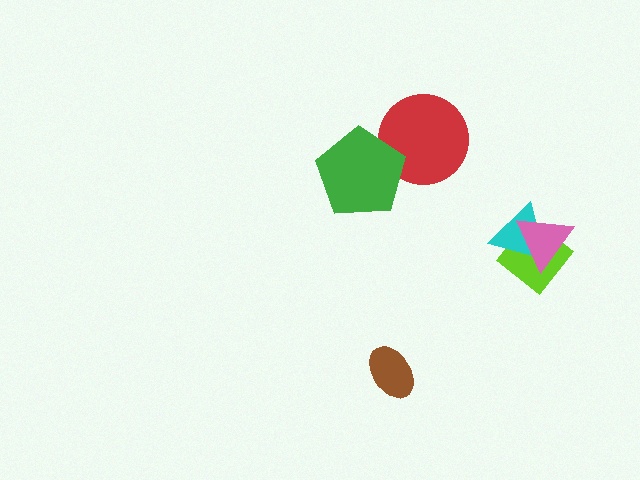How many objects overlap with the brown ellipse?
0 objects overlap with the brown ellipse.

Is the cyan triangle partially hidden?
Yes, it is partially covered by another shape.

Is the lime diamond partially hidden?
Yes, it is partially covered by another shape.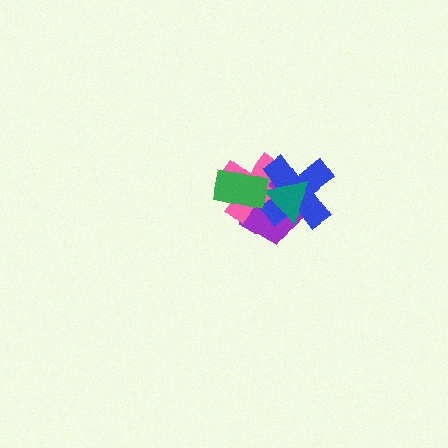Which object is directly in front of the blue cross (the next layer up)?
The teal triangle is directly in front of the blue cross.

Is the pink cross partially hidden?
Yes, it is partially covered by another shape.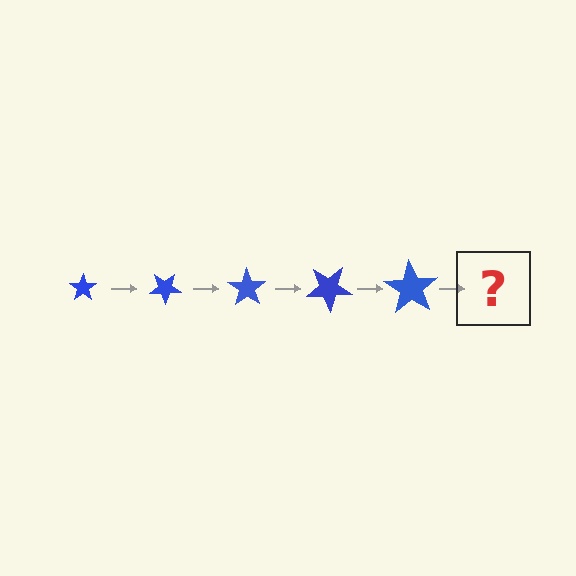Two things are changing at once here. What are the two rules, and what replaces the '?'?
The two rules are that the star grows larger each step and it rotates 35 degrees each step. The '?' should be a star, larger than the previous one and rotated 175 degrees from the start.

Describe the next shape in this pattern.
It should be a star, larger than the previous one and rotated 175 degrees from the start.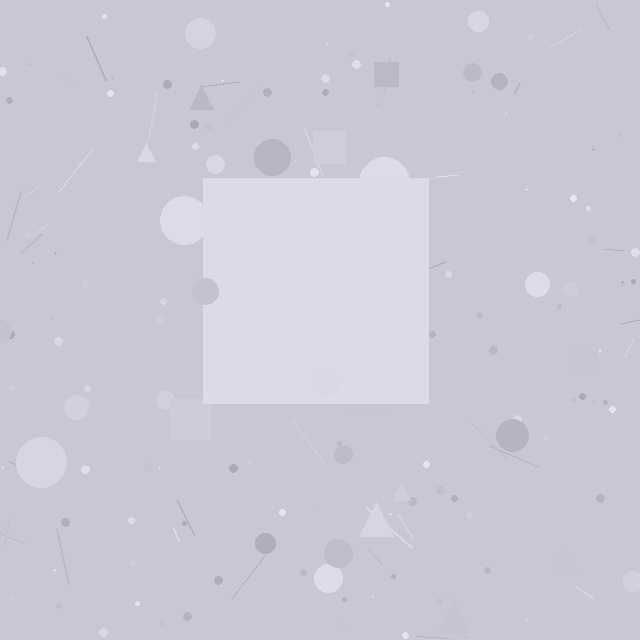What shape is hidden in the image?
A square is hidden in the image.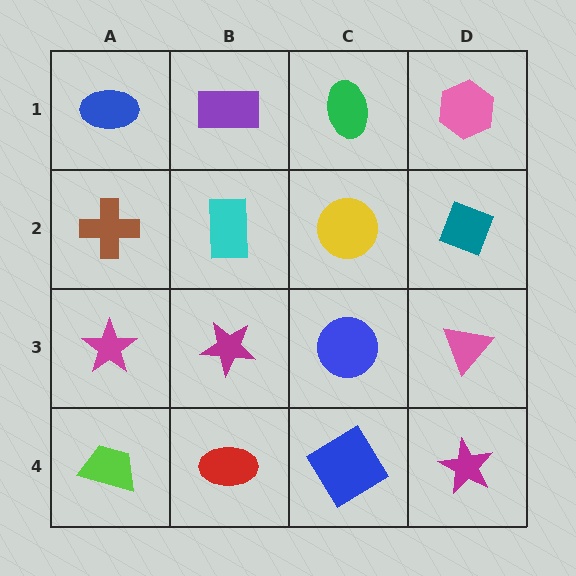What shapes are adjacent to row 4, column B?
A magenta star (row 3, column B), a lime trapezoid (row 4, column A), a blue diamond (row 4, column C).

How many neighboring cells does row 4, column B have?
3.